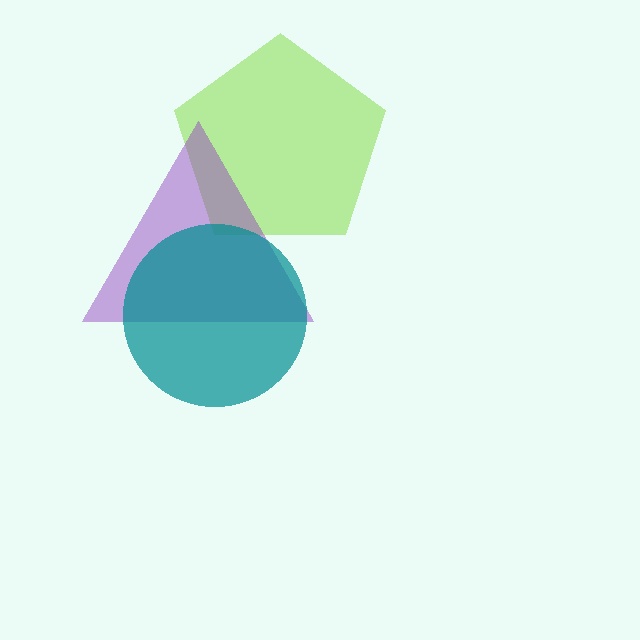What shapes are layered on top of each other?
The layered shapes are: a lime pentagon, a purple triangle, a teal circle.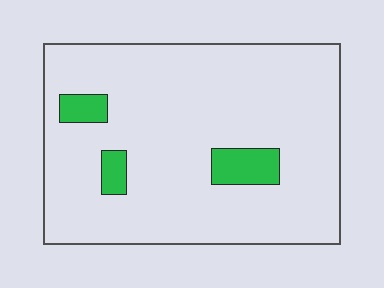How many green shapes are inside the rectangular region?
3.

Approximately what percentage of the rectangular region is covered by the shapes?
Approximately 10%.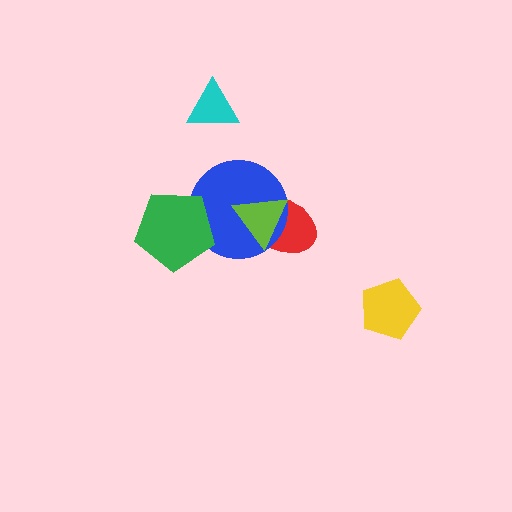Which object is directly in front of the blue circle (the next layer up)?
The lime triangle is directly in front of the blue circle.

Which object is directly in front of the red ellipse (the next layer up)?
The blue circle is directly in front of the red ellipse.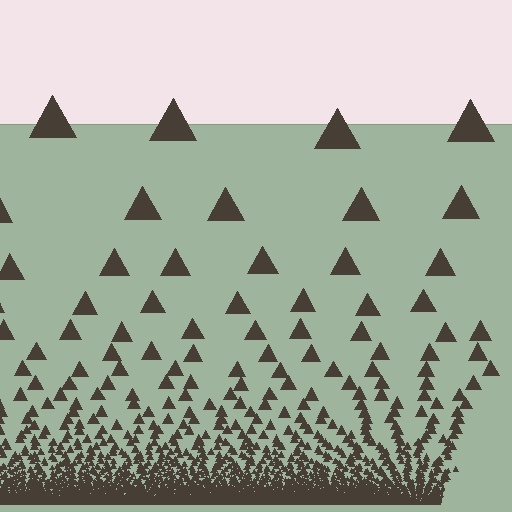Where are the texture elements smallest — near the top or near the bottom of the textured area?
Near the bottom.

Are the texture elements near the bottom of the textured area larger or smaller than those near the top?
Smaller. The gradient is inverted — elements near the bottom are smaller and denser.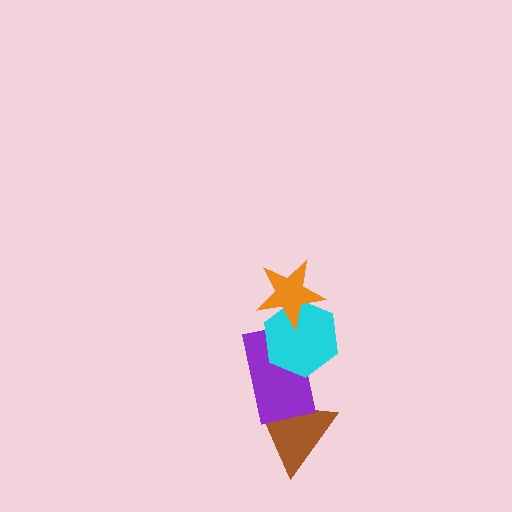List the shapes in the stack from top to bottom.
From top to bottom: the orange star, the cyan hexagon, the purple rectangle, the brown triangle.